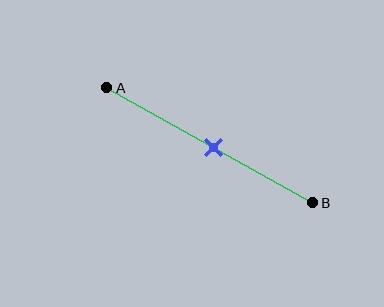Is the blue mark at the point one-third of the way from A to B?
No, the mark is at about 50% from A, not at the 33% one-third point.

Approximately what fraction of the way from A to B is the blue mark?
The blue mark is approximately 50% of the way from A to B.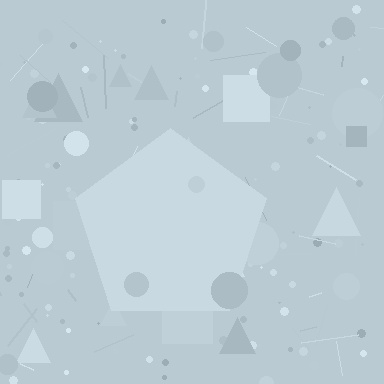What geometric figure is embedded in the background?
A pentagon is embedded in the background.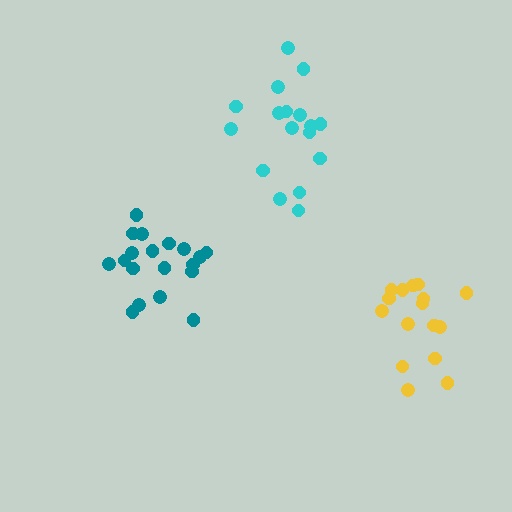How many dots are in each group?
Group 1: 17 dots, Group 2: 19 dots, Group 3: 16 dots (52 total).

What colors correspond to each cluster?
The clusters are colored: cyan, teal, yellow.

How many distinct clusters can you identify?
There are 3 distinct clusters.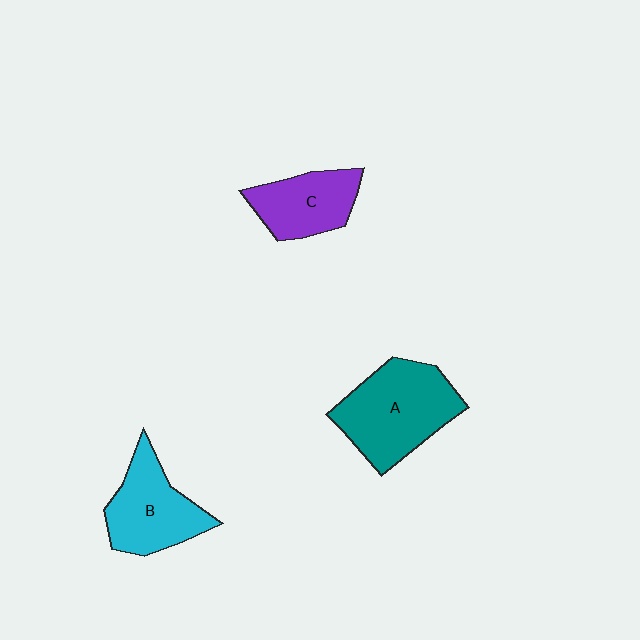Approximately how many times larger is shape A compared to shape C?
Approximately 1.5 times.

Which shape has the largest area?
Shape A (teal).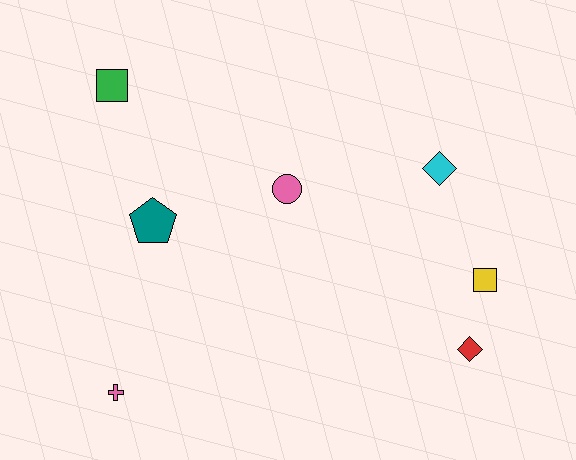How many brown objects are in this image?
There are no brown objects.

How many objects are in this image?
There are 7 objects.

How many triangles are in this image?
There are no triangles.